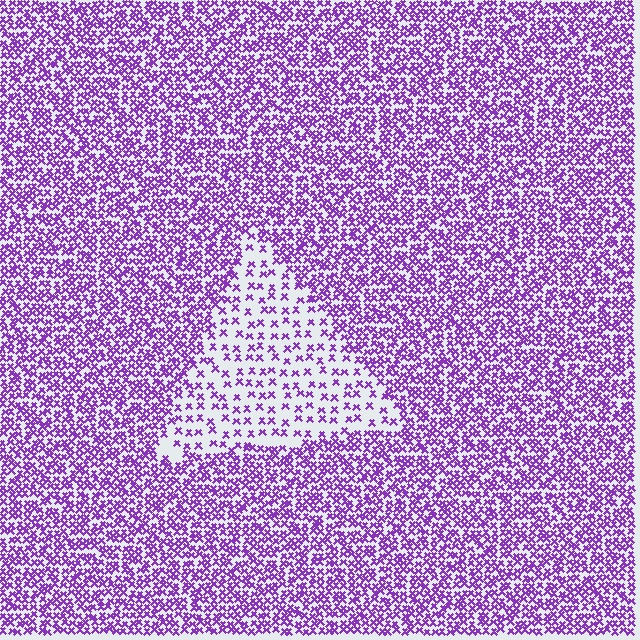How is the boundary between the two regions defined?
The boundary is defined by a change in element density (approximately 2.6x ratio). All elements are the same color, size, and shape.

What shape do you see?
I see a triangle.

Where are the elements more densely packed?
The elements are more densely packed outside the triangle boundary.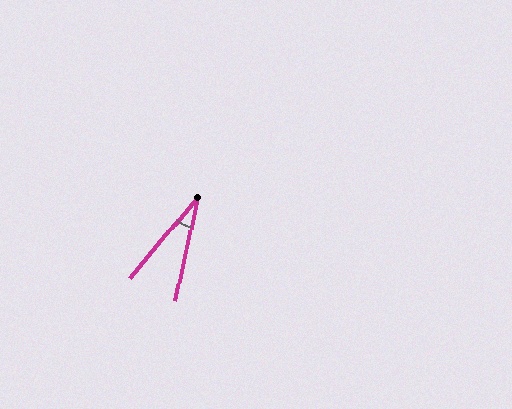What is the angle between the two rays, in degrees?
Approximately 28 degrees.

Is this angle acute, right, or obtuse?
It is acute.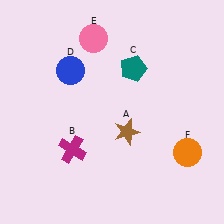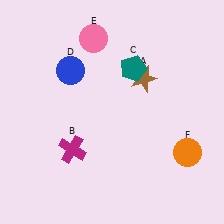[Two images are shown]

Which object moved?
The brown star (A) moved up.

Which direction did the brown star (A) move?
The brown star (A) moved up.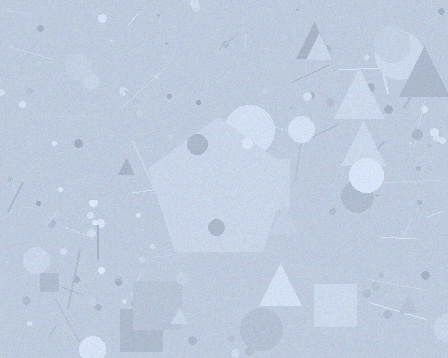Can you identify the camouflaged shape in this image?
The camouflaged shape is a pentagon.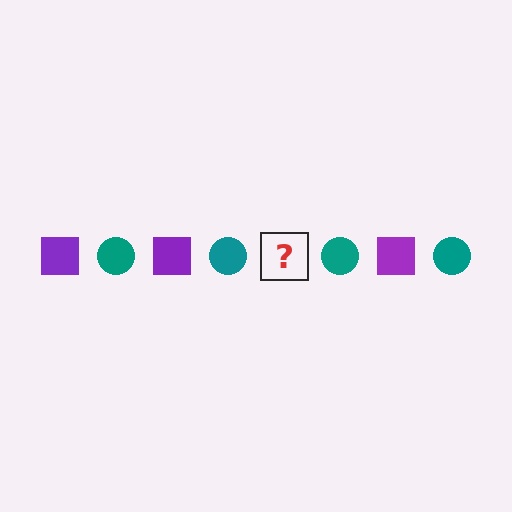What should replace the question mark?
The question mark should be replaced with a purple square.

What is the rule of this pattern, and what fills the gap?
The rule is that the pattern alternates between purple square and teal circle. The gap should be filled with a purple square.